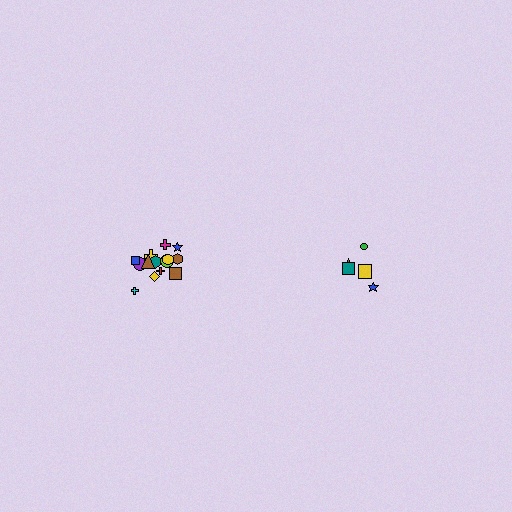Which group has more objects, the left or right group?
The left group.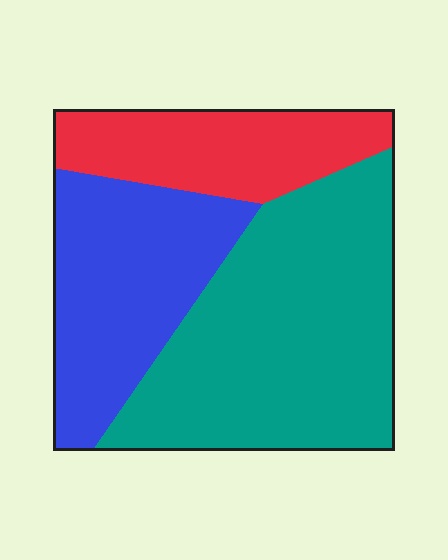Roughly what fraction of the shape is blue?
Blue covers 30% of the shape.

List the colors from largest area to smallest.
From largest to smallest: teal, blue, red.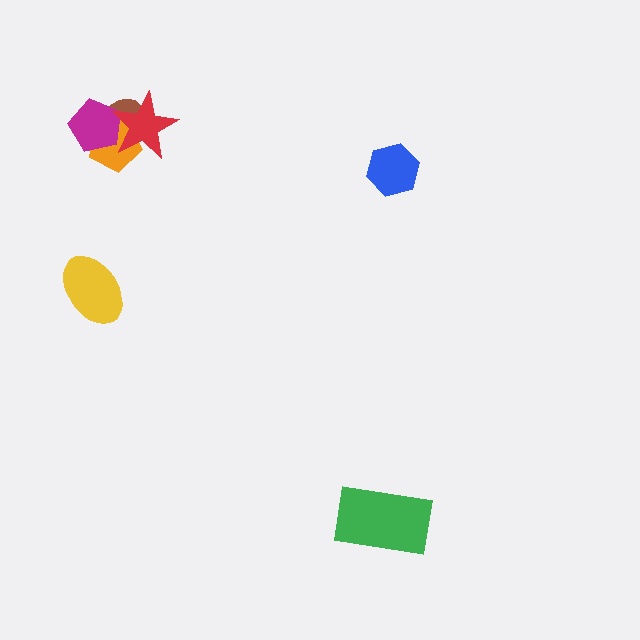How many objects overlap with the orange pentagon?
3 objects overlap with the orange pentagon.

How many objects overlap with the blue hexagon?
0 objects overlap with the blue hexagon.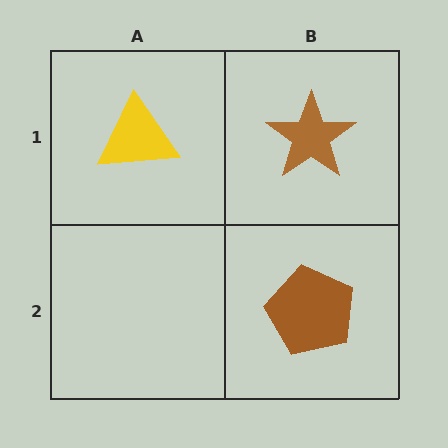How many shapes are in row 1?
2 shapes.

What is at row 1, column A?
A yellow triangle.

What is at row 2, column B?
A brown pentagon.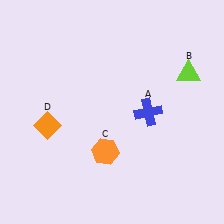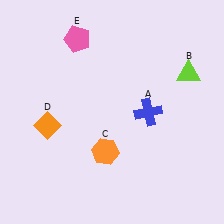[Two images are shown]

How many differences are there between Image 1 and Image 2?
There is 1 difference between the two images.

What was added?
A pink pentagon (E) was added in Image 2.